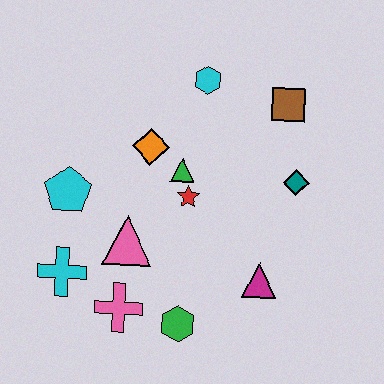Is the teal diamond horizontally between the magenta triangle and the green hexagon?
No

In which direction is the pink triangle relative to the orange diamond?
The pink triangle is below the orange diamond.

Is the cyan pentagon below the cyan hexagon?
Yes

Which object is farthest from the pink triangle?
The brown square is farthest from the pink triangle.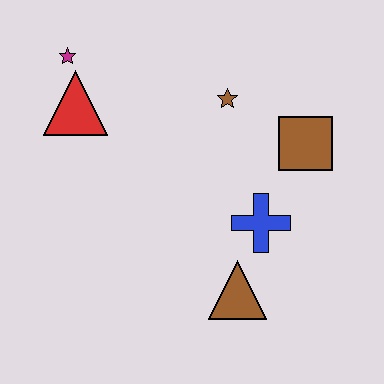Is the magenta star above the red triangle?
Yes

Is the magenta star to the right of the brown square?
No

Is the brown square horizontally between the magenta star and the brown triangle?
No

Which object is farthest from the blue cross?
The magenta star is farthest from the blue cross.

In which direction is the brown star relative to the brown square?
The brown star is to the left of the brown square.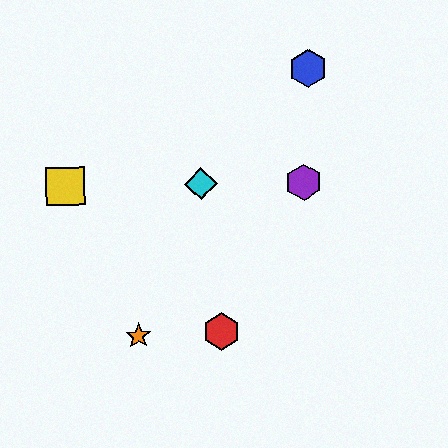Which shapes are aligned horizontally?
The green hexagon, the yellow square, the purple hexagon, the cyan diamond are aligned horizontally.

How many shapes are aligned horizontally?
4 shapes (the green hexagon, the yellow square, the purple hexagon, the cyan diamond) are aligned horizontally.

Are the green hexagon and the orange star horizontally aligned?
No, the green hexagon is at y≈186 and the orange star is at y≈336.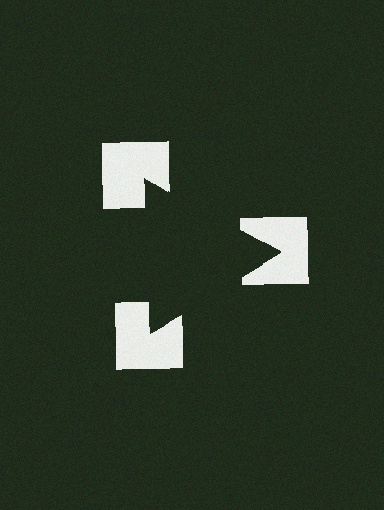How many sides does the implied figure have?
3 sides.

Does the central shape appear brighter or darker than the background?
It typically appears slightly darker than the background, even though no actual brightness change is drawn.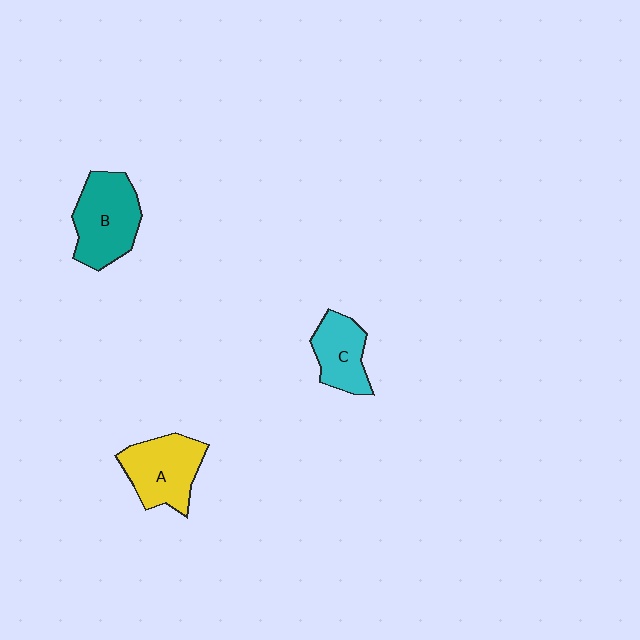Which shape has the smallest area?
Shape C (cyan).